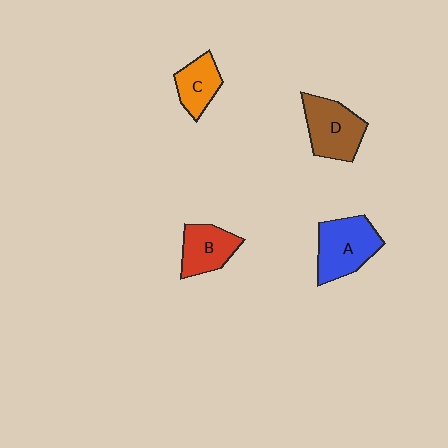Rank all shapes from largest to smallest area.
From largest to smallest: A (blue), D (brown), B (red), C (orange).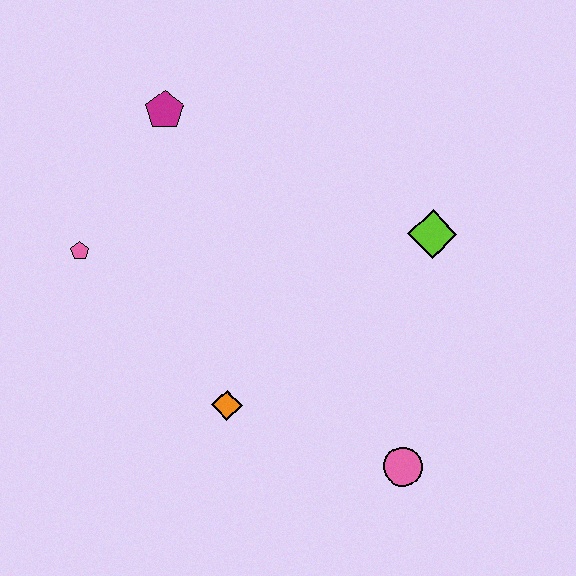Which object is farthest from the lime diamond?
The pink pentagon is farthest from the lime diamond.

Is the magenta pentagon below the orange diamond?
No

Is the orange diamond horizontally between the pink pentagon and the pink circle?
Yes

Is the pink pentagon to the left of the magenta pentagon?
Yes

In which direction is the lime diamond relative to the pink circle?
The lime diamond is above the pink circle.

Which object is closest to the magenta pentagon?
The pink pentagon is closest to the magenta pentagon.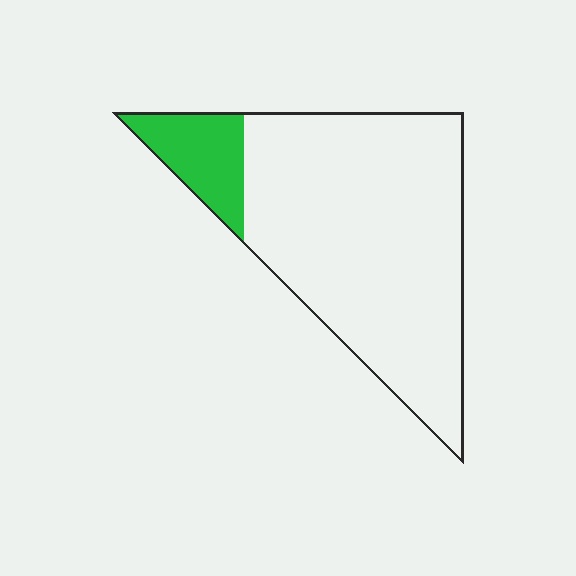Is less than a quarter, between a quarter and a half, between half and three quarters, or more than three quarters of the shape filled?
Less than a quarter.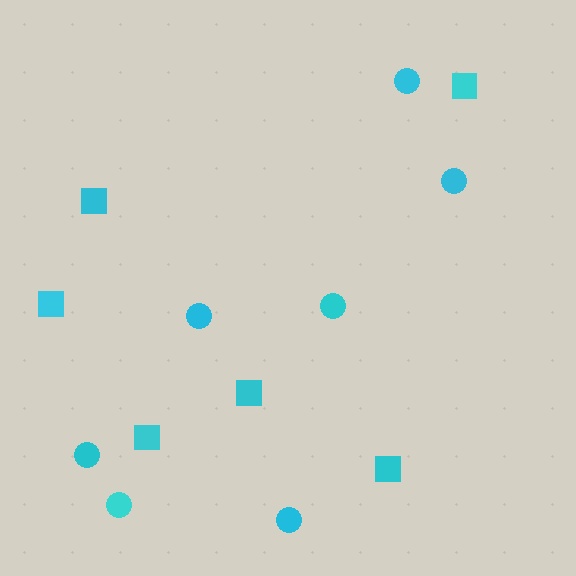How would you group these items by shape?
There are 2 groups: one group of squares (6) and one group of circles (7).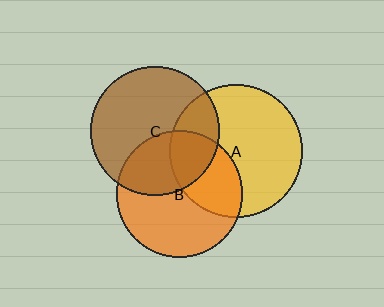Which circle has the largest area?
Circle A (yellow).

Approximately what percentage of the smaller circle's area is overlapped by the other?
Approximately 35%.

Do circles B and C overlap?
Yes.